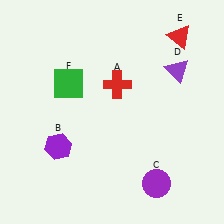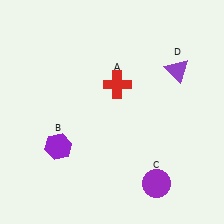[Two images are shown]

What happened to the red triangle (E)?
The red triangle (E) was removed in Image 2. It was in the top-right area of Image 1.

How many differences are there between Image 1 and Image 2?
There are 2 differences between the two images.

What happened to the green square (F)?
The green square (F) was removed in Image 2. It was in the top-left area of Image 1.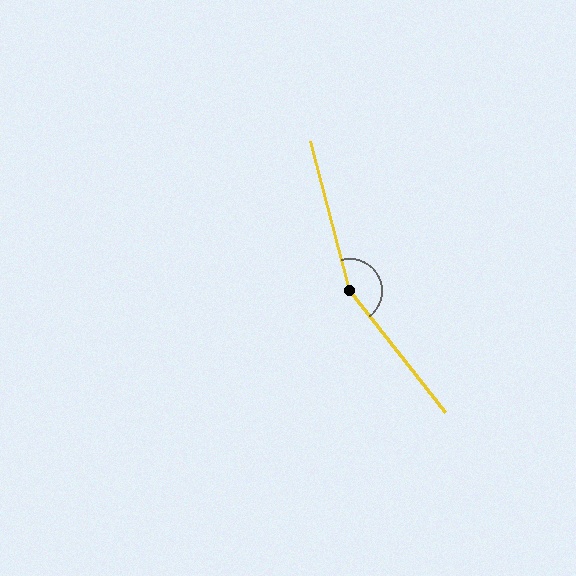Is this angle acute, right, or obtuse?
It is obtuse.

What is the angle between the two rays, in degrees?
Approximately 157 degrees.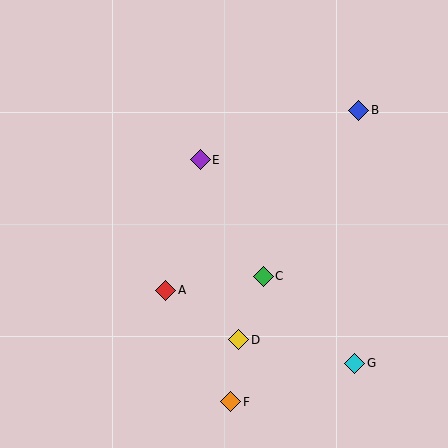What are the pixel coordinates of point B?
Point B is at (359, 110).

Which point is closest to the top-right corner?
Point B is closest to the top-right corner.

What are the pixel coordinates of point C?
Point C is at (263, 276).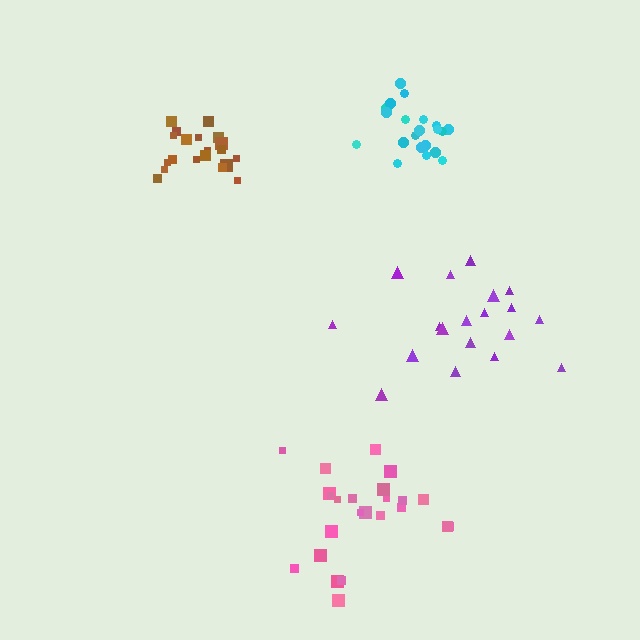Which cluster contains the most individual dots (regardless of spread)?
Pink (24).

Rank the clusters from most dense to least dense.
cyan, brown, pink, purple.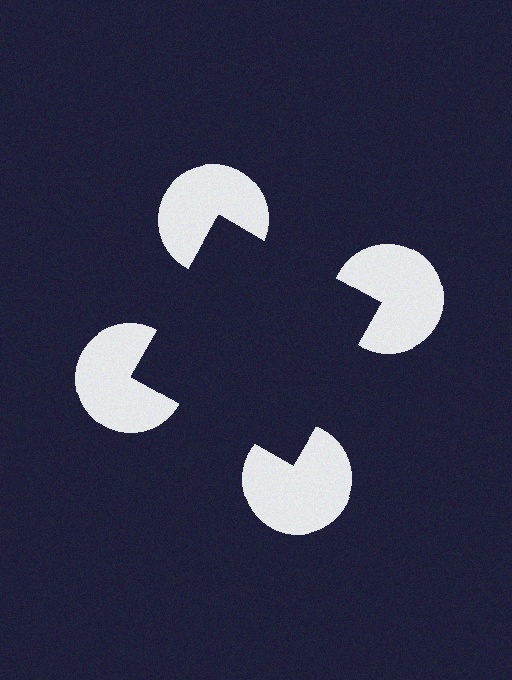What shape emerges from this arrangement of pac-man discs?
An illusory square — its edges are inferred from the aligned wedge cuts in the pac-man discs, not physically drawn.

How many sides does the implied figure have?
4 sides.